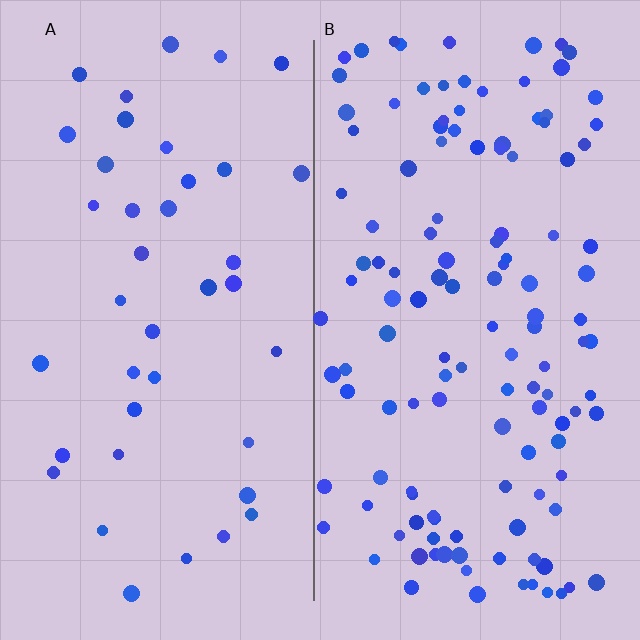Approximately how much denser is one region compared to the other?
Approximately 3.2× — region B over region A.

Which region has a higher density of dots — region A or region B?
B (the right).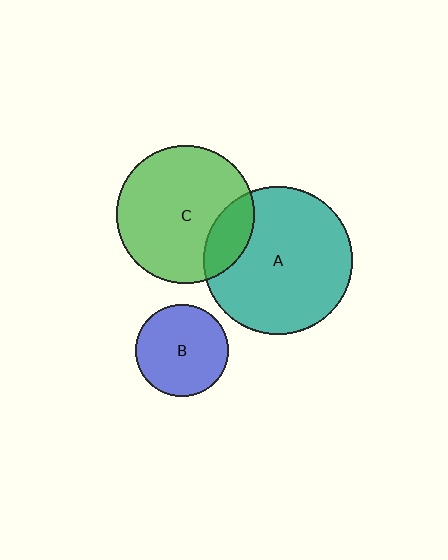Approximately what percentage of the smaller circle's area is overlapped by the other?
Approximately 20%.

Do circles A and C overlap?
Yes.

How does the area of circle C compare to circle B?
Approximately 2.2 times.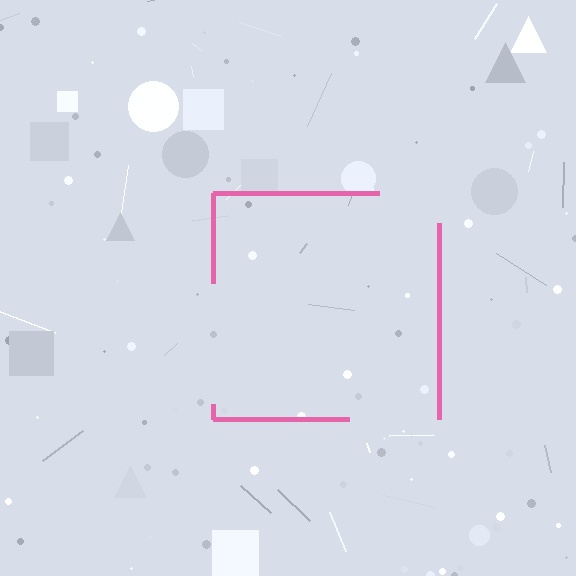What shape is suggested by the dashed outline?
The dashed outline suggests a square.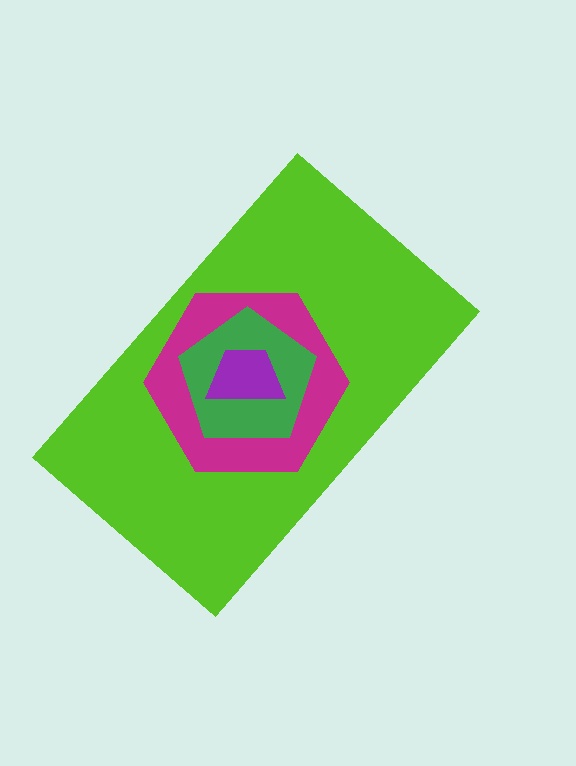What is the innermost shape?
The purple trapezoid.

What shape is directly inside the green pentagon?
The purple trapezoid.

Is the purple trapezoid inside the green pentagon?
Yes.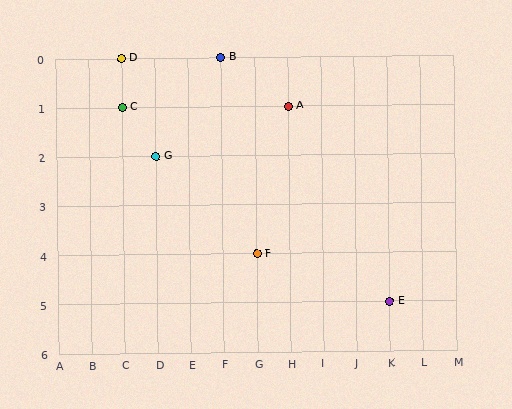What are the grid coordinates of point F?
Point F is at grid coordinates (G, 4).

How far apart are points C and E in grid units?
Points C and E are 8 columns and 4 rows apart (about 8.9 grid units diagonally).